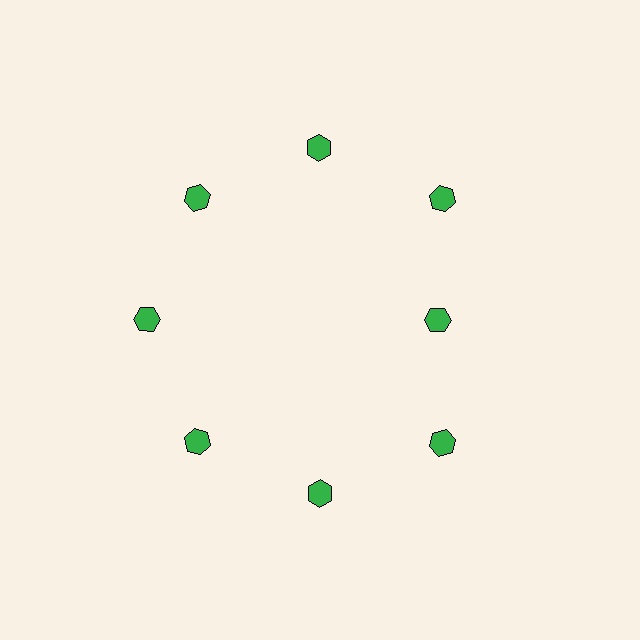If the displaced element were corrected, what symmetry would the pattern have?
It would have 8-fold rotational symmetry — the pattern would map onto itself every 45 degrees.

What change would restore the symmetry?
The symmetry would be restored by moving it outward, back onto the ring so that all 8 hexagons sit at equal angles and equal distance from the center.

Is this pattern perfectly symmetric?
No. The 8 green hexagons are arranged in a ring, but one element near the 3 o'clock position is pulled inward toward the center, breaking the 8-fold rotational symmetry.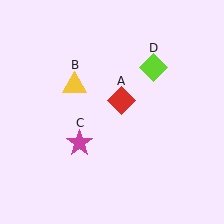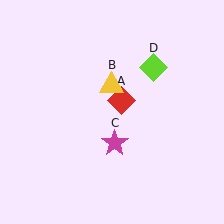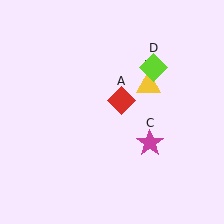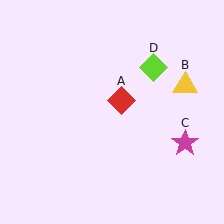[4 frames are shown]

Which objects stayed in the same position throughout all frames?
Red diamond (object A) and lime diamond (object D) remained stationary.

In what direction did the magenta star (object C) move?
The magenta star (object C) moved right.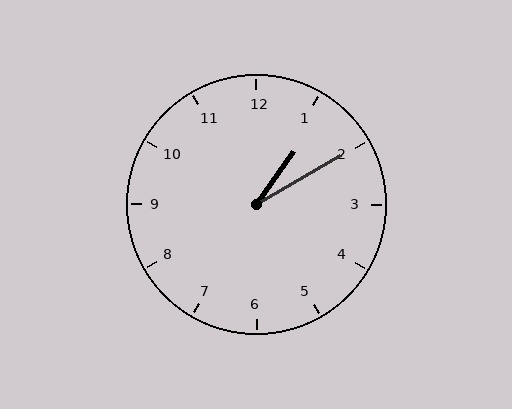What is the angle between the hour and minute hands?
Approximately 25 degrees.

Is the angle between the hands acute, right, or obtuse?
It is acute.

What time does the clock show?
1:10.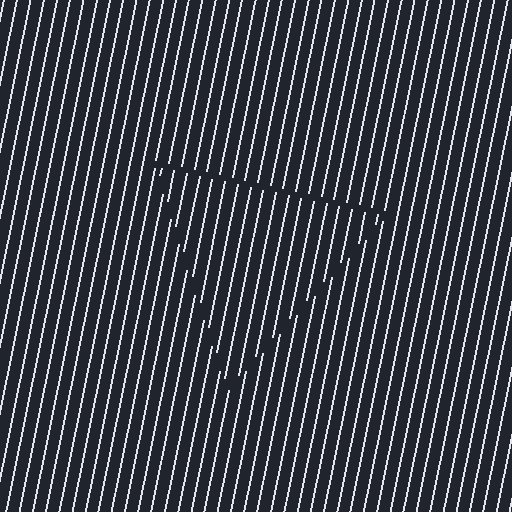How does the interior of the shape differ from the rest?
The interior of the shape contains the same grating, shifted by half a period — the contour is defined by the phase discontinuity where line-ends from the inner and outer gratings abut.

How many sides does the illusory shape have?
3 sides — the line-ends trace a triangle.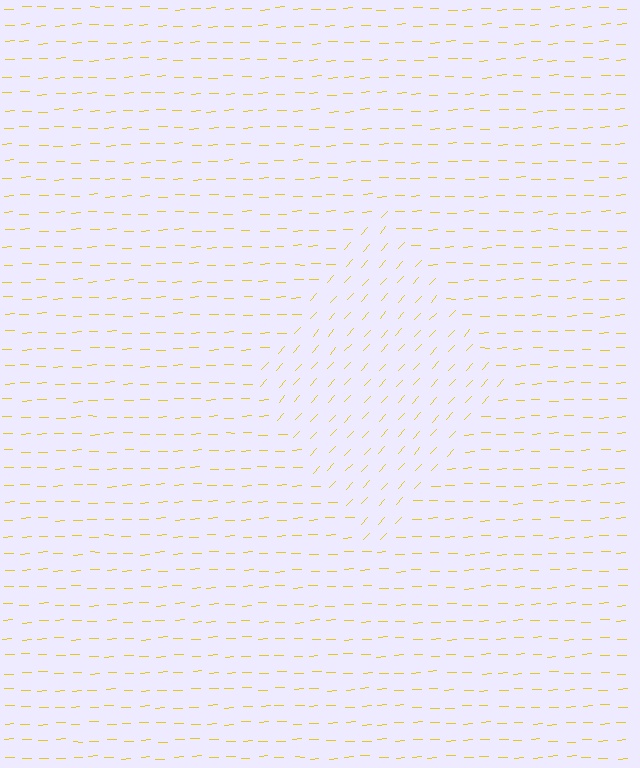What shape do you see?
I see a diamond.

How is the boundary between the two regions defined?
The boundary is defined purely by a change in line orientation (approximately 45 degrees difference). All lines are the same color and thickness.